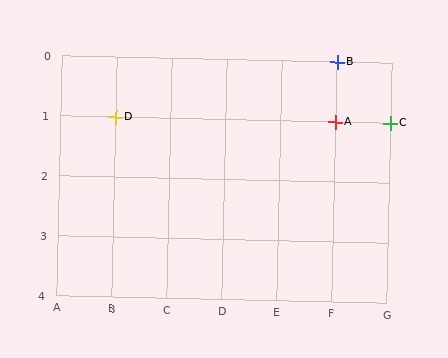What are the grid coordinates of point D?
Point D is at grid coordinates (B, 1).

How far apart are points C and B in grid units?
Points C and B are 1 column and 1 row apart (about 1.4 grid units diagonally).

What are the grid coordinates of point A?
Point A is at grid coordinates (F, 1).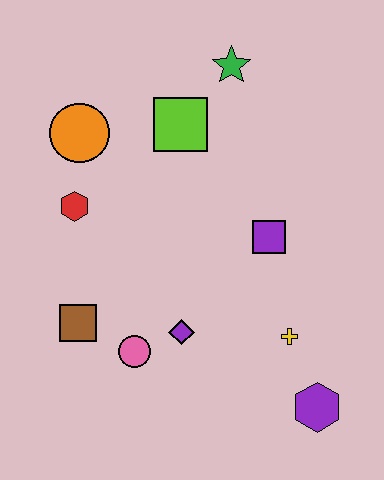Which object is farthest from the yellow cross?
The orange circle is farthest from the yellow cross.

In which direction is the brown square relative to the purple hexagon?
The brown square is to the left of the purple hexagon.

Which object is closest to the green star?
The lime square is closest to the green star.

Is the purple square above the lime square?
No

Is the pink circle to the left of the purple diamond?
Yes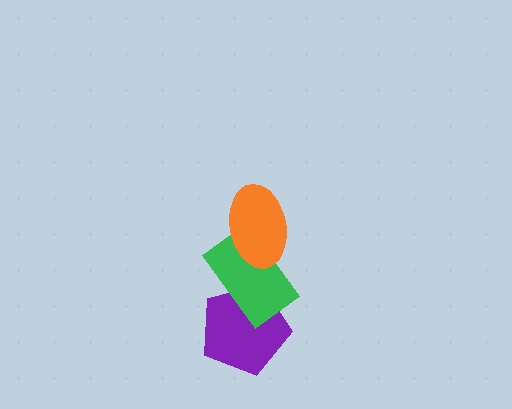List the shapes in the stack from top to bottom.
From top to bottom: the orange ellipse, the green rectangle, the purple pentagon.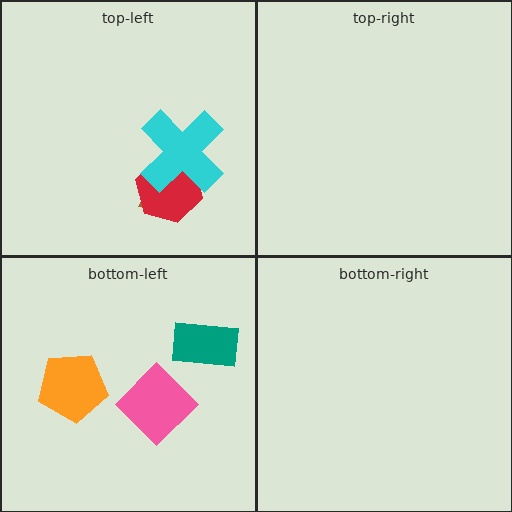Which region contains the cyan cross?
The top-left region.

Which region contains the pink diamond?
The bottom-left region.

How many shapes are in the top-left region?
3.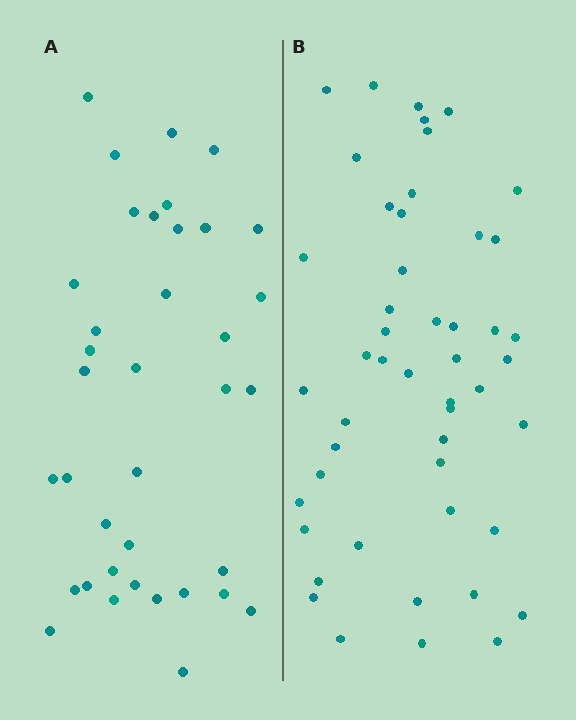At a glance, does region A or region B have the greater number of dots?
Region B (the right region) has more dots.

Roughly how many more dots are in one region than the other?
Region B has roughly 12 or so more dots than region A.